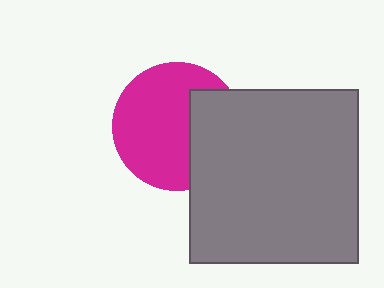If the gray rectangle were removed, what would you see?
You would see the complete magenta circle.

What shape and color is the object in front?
The object in front is a gray rectangle.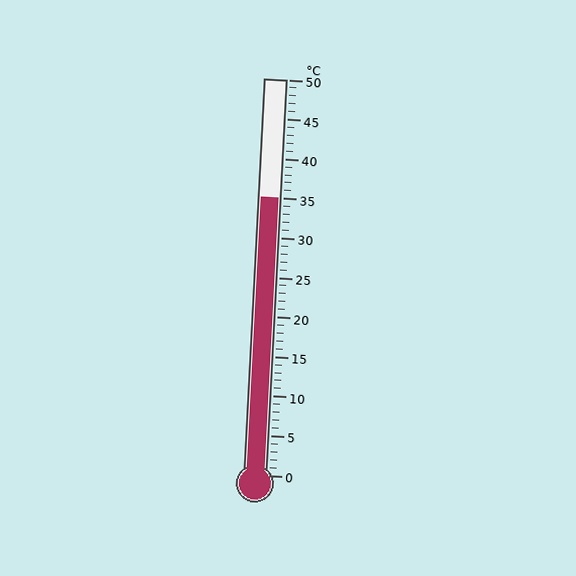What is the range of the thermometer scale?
The thermometer scale ranges from 0°C to 50°C.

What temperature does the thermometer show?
The thermometer shows approximately 35°C.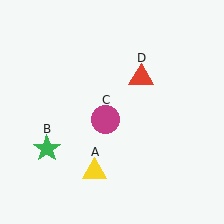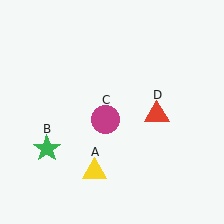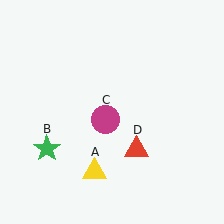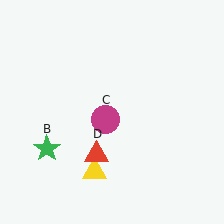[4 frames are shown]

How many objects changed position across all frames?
1 object changed position: red triangle (object D).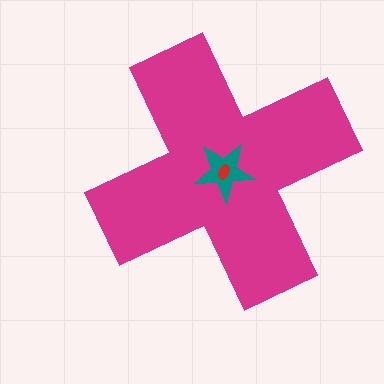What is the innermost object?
The red ellipse.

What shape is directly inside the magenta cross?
The teal star.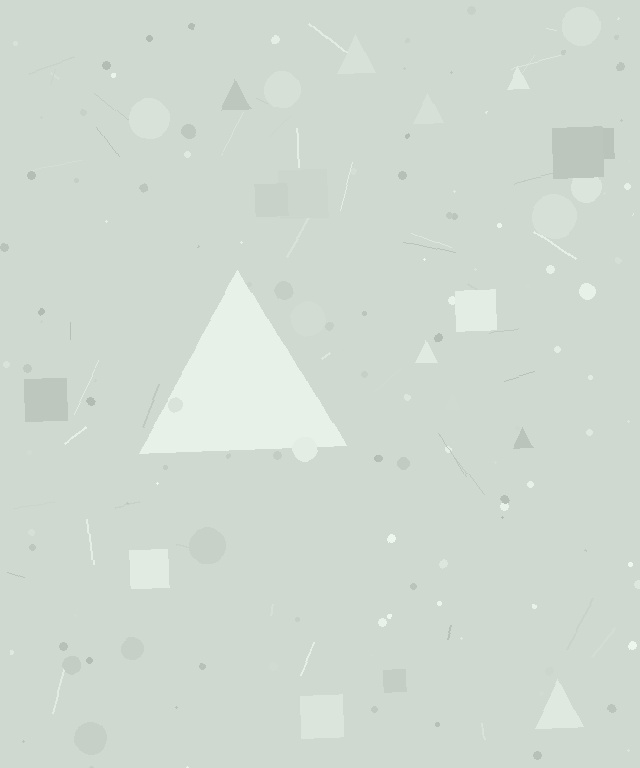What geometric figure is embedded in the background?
A triangle is embedded in the background.